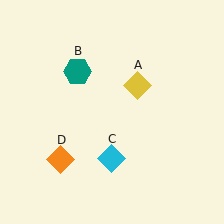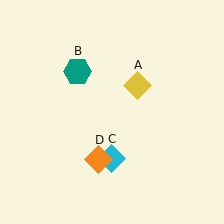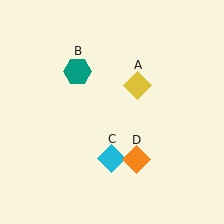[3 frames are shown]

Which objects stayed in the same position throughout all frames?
Yellow diamond (object A) and teal hexagon (object B) and cyan diamond (object C) remained stationary.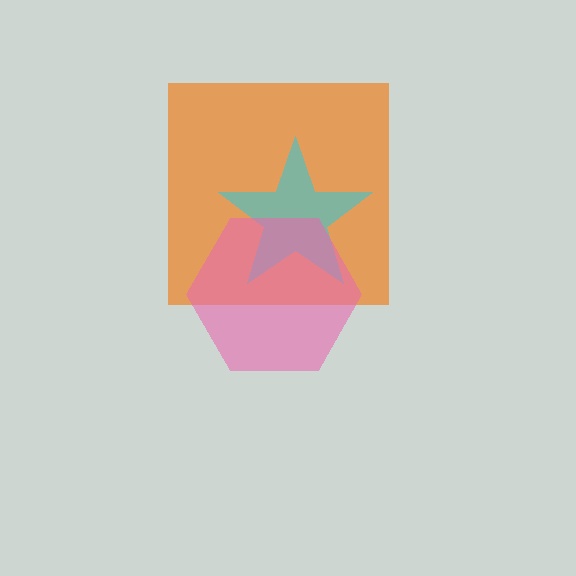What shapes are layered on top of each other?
The layered shapes are: an orange square, a cyan star, a pink hexagon.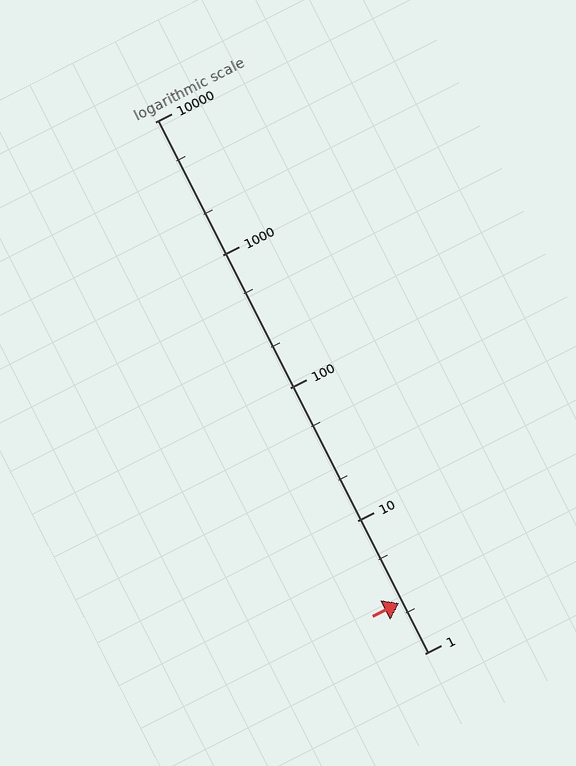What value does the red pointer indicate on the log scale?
The pointer indicates approximately 2.4.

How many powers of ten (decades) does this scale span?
The scale spans 4 decades, from 1 to 10000.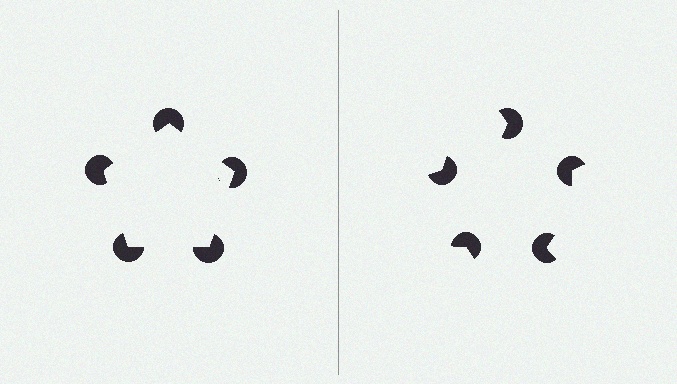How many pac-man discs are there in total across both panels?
10 — 5 on each side.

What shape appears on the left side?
An illusory pentagon.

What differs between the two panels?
The pac-man discs are positioned identically on both sides; only the wedge orientations differ. On the left they align to a pentagon; on the right they are misaligned.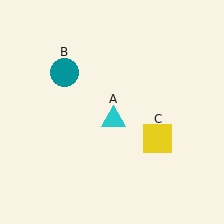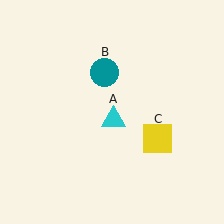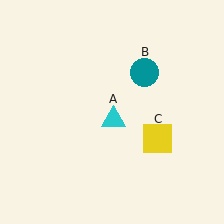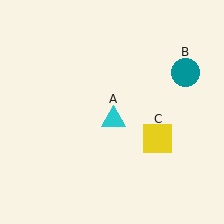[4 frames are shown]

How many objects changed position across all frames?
1 object changed position: teal circle (object B).